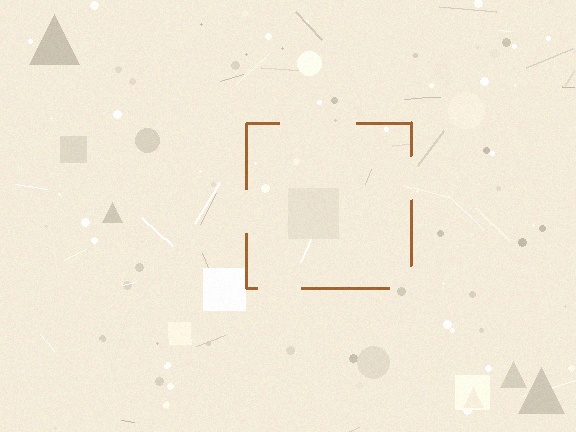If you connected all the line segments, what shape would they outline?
They would outline a square.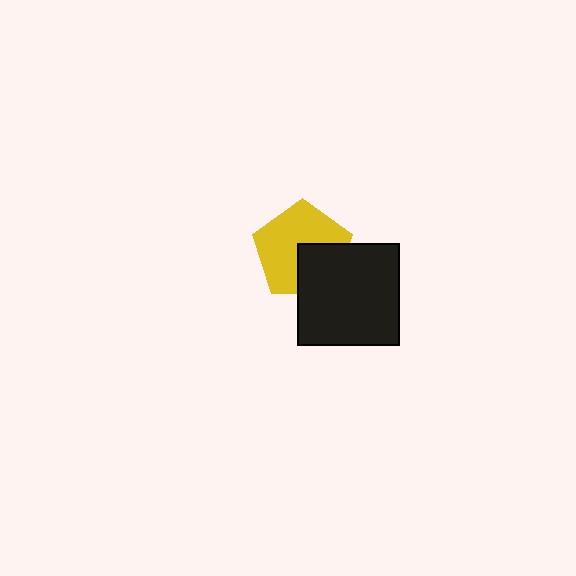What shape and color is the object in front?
The object in front is a black square.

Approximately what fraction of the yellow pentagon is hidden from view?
Roughly 33% of the yellow pentagon is hidden behind the black square.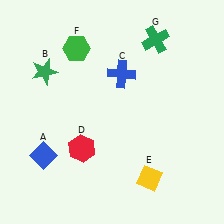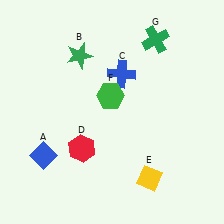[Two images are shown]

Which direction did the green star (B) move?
The green star (B) moved right.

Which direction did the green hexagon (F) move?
The green hexagon (F) moved down.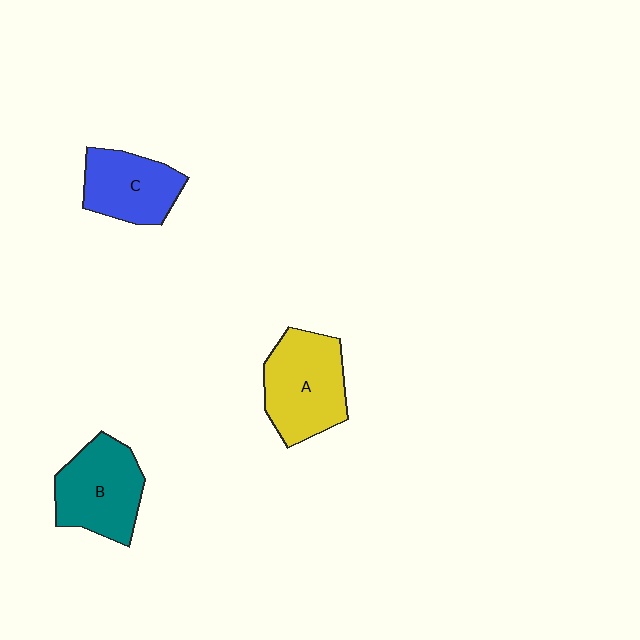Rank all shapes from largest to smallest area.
From largest to smallest: A (yellow), B (teal), C (blue).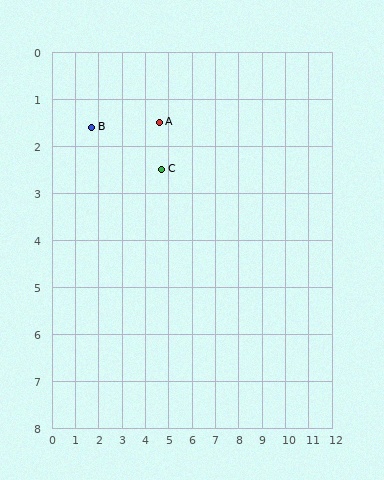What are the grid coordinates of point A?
Point A is at approximately (4.6, 1.5).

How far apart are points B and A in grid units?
Points B and A are about 2.9 grid units apart.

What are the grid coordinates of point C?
Point C is at approximately (4.7, 2.5).